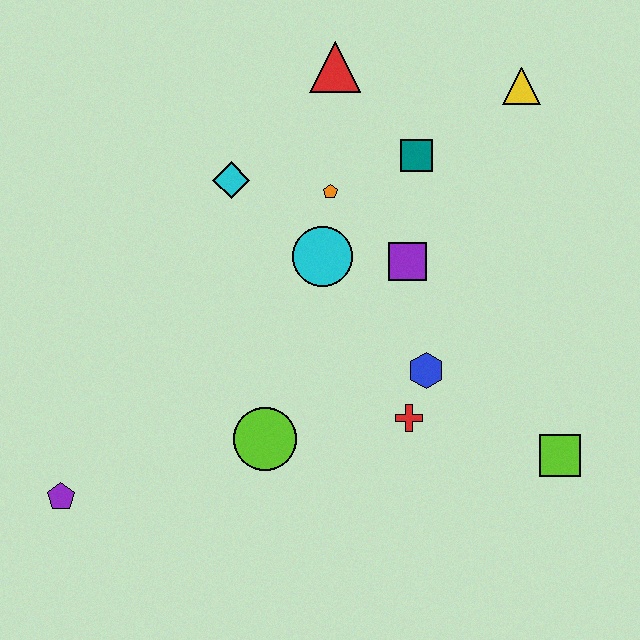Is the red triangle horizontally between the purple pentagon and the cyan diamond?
No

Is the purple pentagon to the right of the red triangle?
No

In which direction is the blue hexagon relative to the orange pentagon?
The blue hexagon is below the orange pentagon.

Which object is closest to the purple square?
The cyan circle is closest to the purple square.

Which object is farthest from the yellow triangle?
The purple pentagon is farthest from the yellow triangle.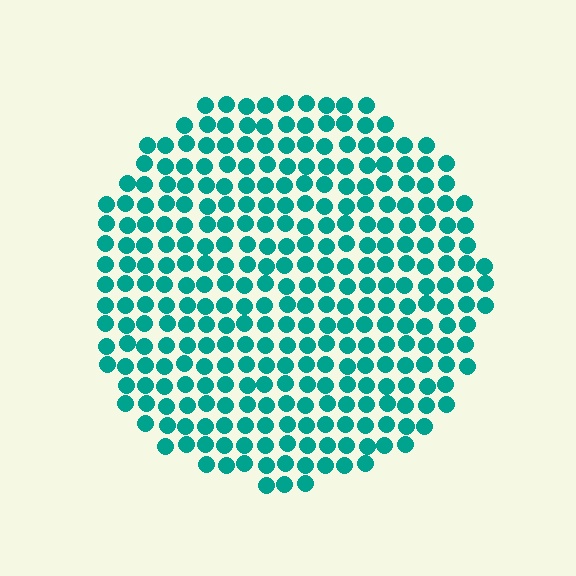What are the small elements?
The small elements are circles.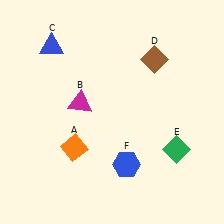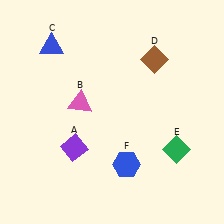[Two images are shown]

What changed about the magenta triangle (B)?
In Image 1, B is magenta. In Image 2, it changed to pink.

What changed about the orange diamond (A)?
In Image 1, A is orange. In Image 2, it changed to purple.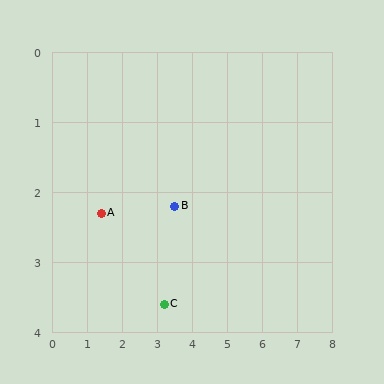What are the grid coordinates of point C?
Point C is at approximately (3.2, 3.6).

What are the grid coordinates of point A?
Point A is at approximately (1.4, 2.3).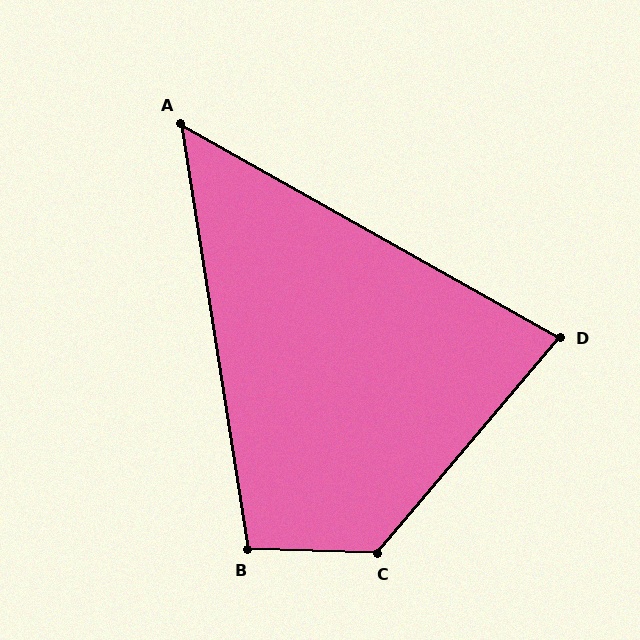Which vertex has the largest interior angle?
C, at approximately 128 degrees.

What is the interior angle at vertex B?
Approximately 101 degrees (obtuse).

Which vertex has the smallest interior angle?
A, at approximately 52 degrees.